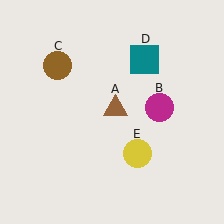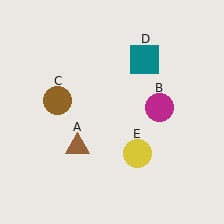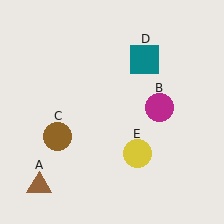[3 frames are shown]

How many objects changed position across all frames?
2 objects changed position: brown triangle (object A), brown circle (object C).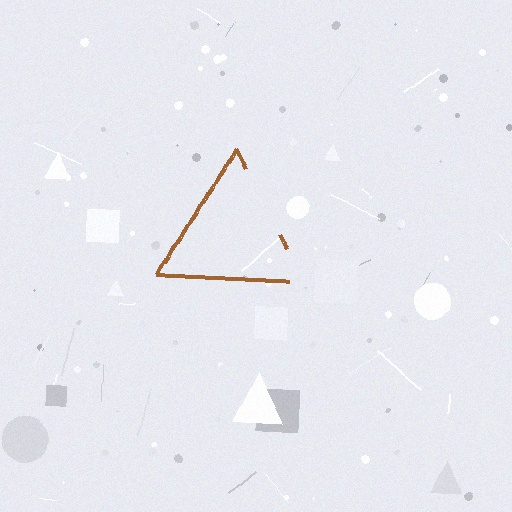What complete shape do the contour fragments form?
The contour fragments form a triangle.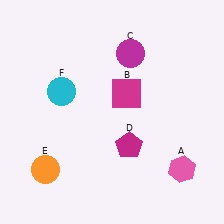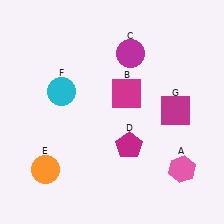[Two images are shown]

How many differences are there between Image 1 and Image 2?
There is 1 difference between the two images.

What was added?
A magenta square (G) was added in Image 2.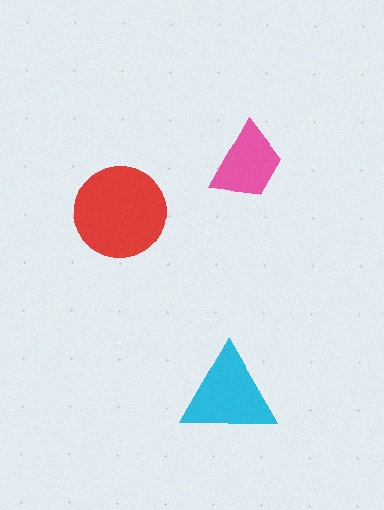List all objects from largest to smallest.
The red circle, the cyan triangle, the pink trapezoid.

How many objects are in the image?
There are 3 objects in the image.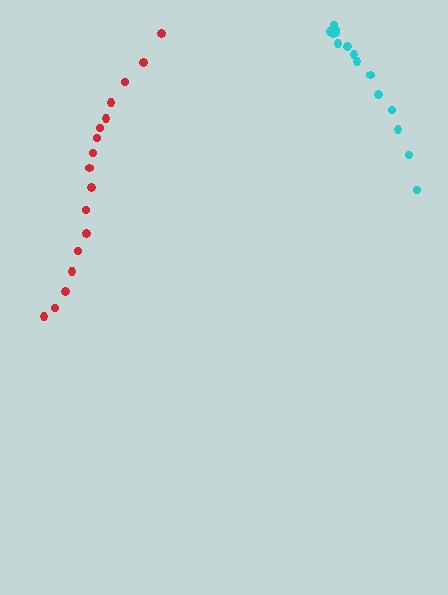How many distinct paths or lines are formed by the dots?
There are 2 distinct paths.